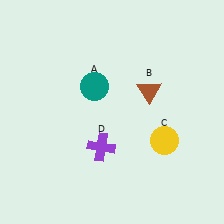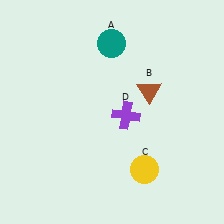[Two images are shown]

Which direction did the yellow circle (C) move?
The yellow circle (C) moved down.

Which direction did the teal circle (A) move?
The teal circle (A) moved up.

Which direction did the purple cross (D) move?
The purple cross (D) moved up.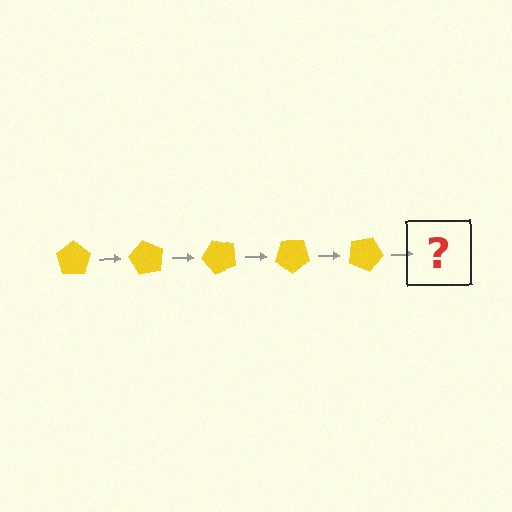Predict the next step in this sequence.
The next step is a yellow pentagon rotated 300 degrees.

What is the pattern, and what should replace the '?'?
The pattern is that the pentagon rotates 60 degrees each step. The '?' should be a yellow pentagon rotated 300 degrees.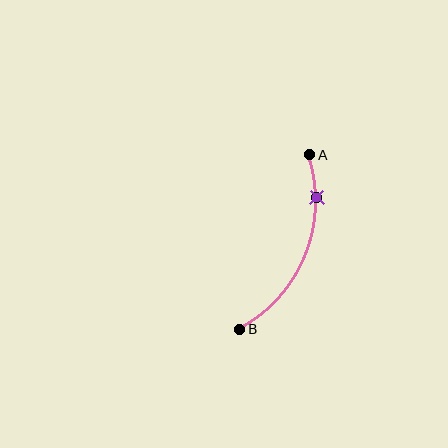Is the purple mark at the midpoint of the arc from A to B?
No. The purple mark lies on the arc but is closer to endpoint A. The arc midpoint would be at the point on the curve equidistant along the arc from both A and B.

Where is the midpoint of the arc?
The arc midpoint is the point on the curve farthest from the straight line joining A and B. It sits to the right of that line.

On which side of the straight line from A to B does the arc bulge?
The arc bulges to the right of the straight line connecting A and B.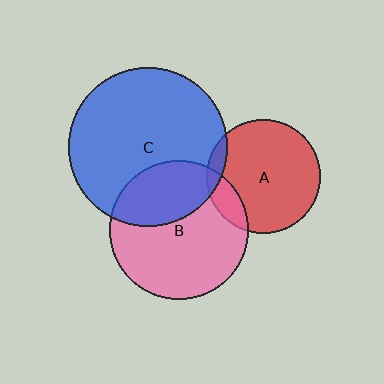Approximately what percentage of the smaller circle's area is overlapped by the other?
Approximately 35%.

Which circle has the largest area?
Circle C (blue).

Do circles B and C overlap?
Yes.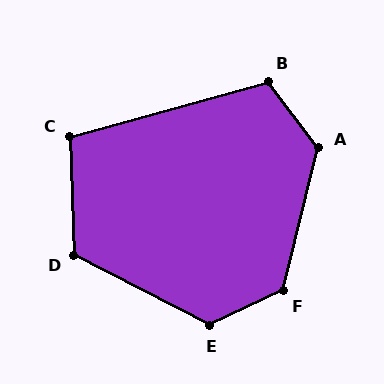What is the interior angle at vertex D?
Approximately 119 degrees (obtuse).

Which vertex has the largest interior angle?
F, at approximately 129 degrees.